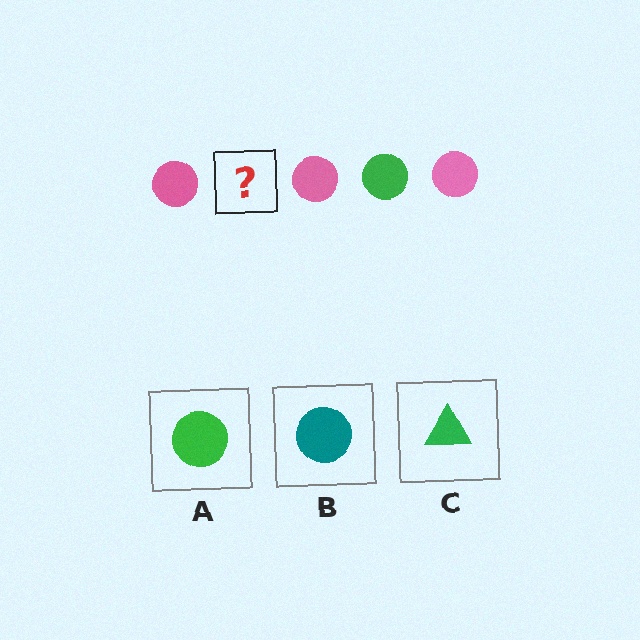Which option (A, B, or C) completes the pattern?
A.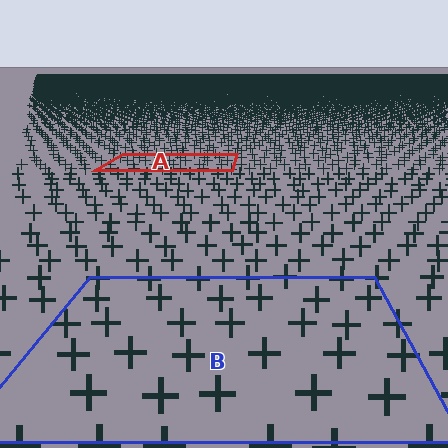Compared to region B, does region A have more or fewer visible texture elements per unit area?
Region A has more texture elements per unit area — they are packed more densely because it is farther away.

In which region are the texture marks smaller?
The texture marks are smaller in region A, because it is farther away.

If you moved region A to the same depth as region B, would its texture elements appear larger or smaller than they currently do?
They would appear larger. At a closer depth, the same texture elements are projected at a bigger on-screen size.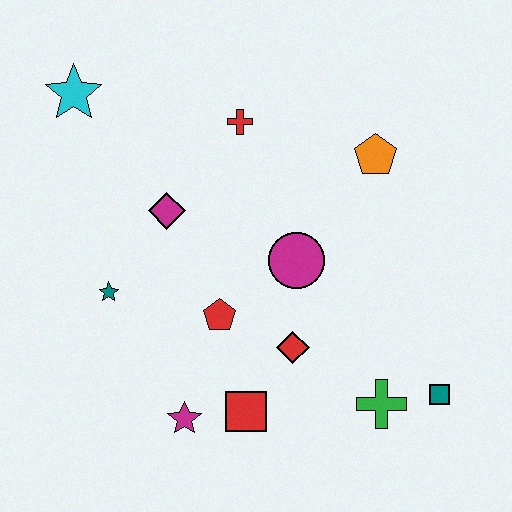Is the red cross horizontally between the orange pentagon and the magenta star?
Yes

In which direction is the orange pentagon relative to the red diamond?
The orange pentagon is above the red diamond.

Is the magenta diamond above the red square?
Yes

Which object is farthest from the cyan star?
The teal square is farthest from the cyan star.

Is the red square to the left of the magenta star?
No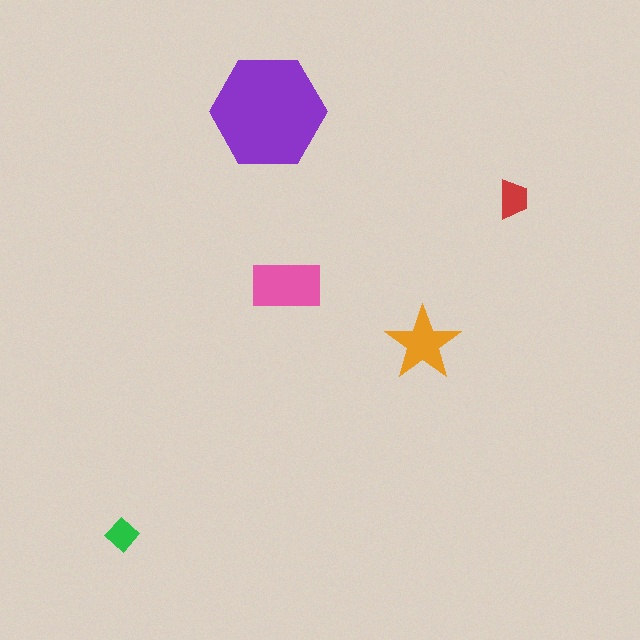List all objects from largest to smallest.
The purple hexagon, the pink rectangle, the orange star, the red trapezoid, the green diamond.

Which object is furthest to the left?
The green diamond is leftmost.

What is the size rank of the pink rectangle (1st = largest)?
2nd.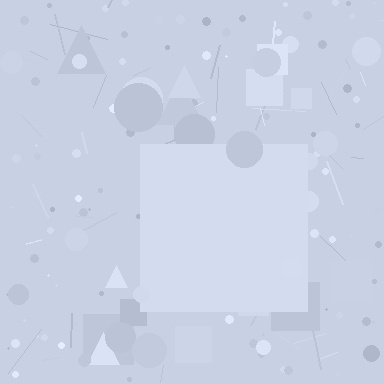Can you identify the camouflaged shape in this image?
The camouflaged shape is a square.